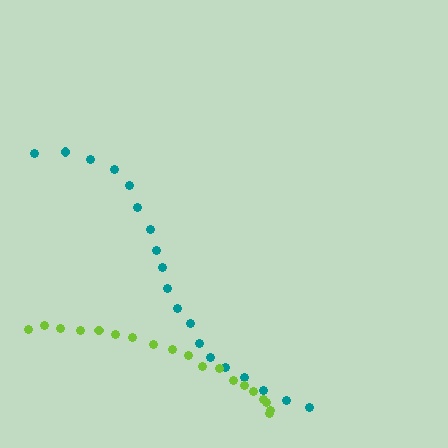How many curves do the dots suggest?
There are 2 distinct paths.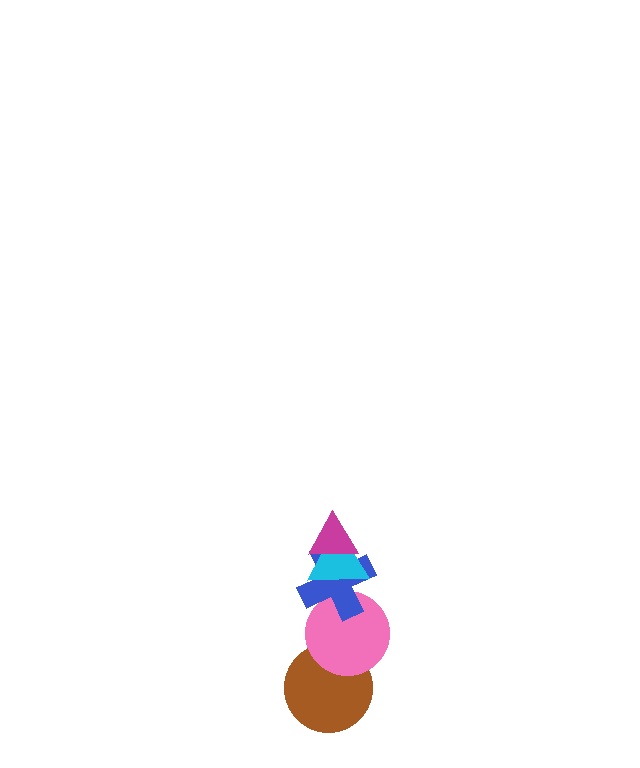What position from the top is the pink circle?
The pink circle is 4th from the top.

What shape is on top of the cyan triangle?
The magenta triangle is on top of the cyan triangle.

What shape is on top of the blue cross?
The cyan triangle is on top of the blue cross.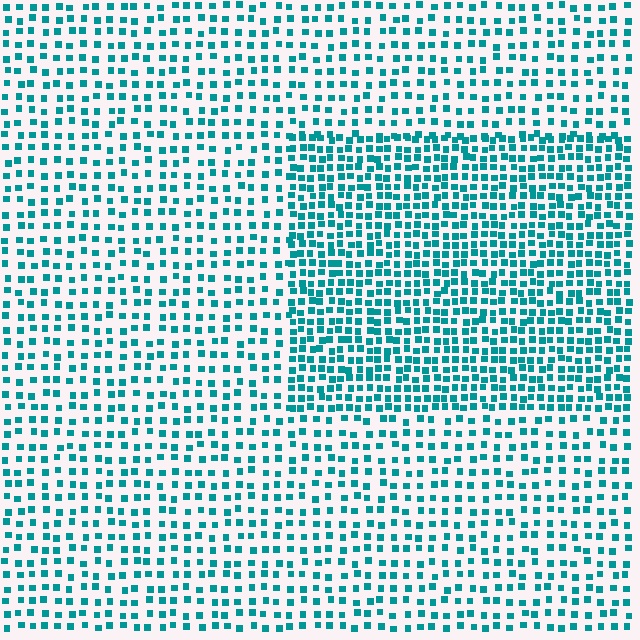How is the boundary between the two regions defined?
The boundary is defined by a change in element density (approximately 1.8x ratio). All elements are the same color, size, and shape.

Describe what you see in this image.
The image contains small teal elements arranged at two different densities. A rectangle-shaped region is visible where the elements are more densely packed than the surrounding area.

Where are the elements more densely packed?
The elements are more densely packed inside the rectangle boundary.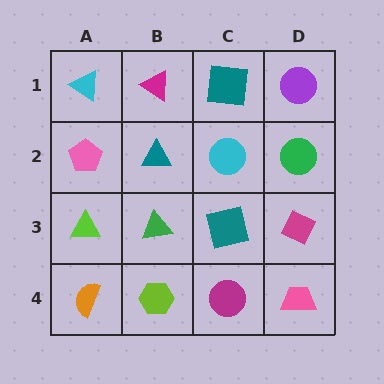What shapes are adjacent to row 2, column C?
A teal square (row 1, column C), a teal square (row 3, column C), a teal triangle (row 2, column B), a green circle (row 2, column D).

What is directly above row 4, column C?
A teal square.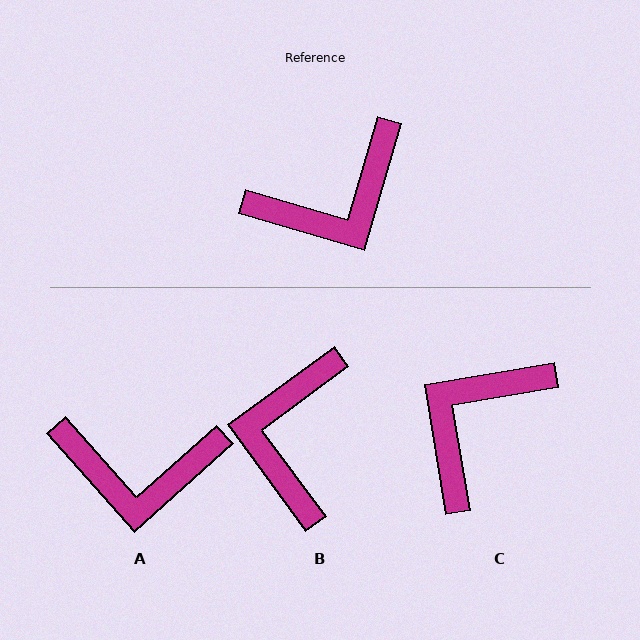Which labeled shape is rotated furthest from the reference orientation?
C, about 154 degrees away.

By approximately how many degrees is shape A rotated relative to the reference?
Approximately 32 degrees clockwise.